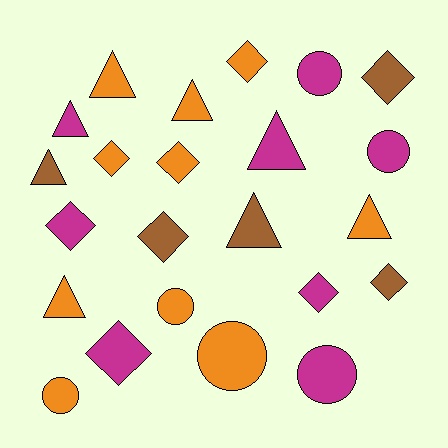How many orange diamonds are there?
There are 3 orange diamonds.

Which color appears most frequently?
Orange, with 10 objects.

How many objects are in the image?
There are 23 objects.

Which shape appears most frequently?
Diamond, with 9 objects.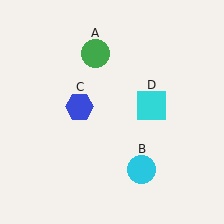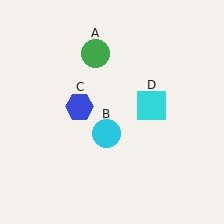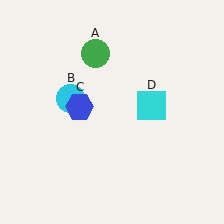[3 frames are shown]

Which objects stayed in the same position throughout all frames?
Green circle (object A) and blue hexagon (object C) and cyan square (object D) remained stationary.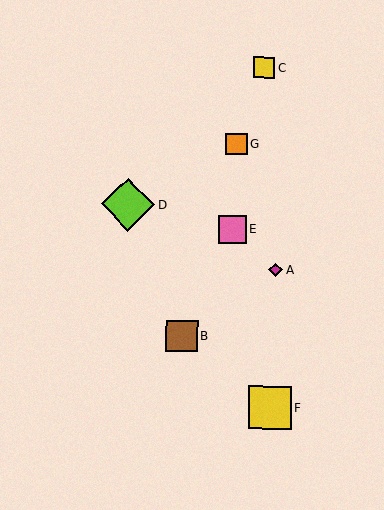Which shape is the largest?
The lime diamond (labeled D) is the largest.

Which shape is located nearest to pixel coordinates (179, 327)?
The brown square (labeled B) at (182, 336) is nearest to that location.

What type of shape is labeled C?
Shape C is a yellow square.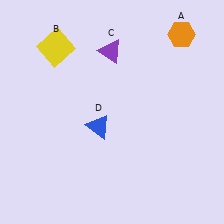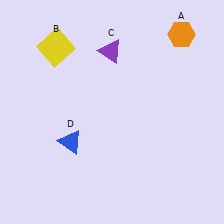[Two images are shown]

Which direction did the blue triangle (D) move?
The blue triangle (D) moved left.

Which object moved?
The blue triangle (D) moved left.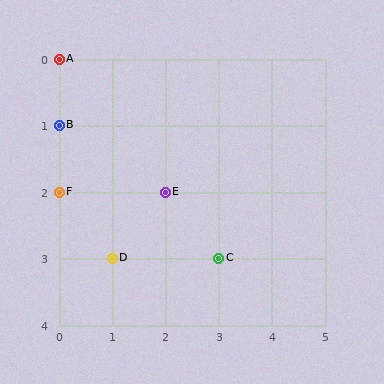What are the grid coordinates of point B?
Point B is at grid coordinates (0, 1).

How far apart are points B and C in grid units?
Points B and C are 3 columns and 2 rows apart (about 3.6 grid units diagonally).